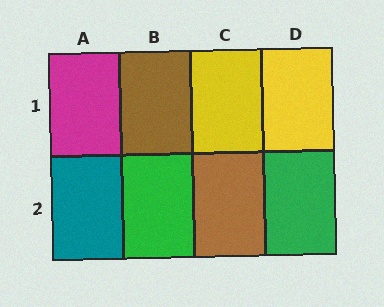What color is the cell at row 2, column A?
Teal.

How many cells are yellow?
2 cells are yellow.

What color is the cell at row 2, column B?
Green.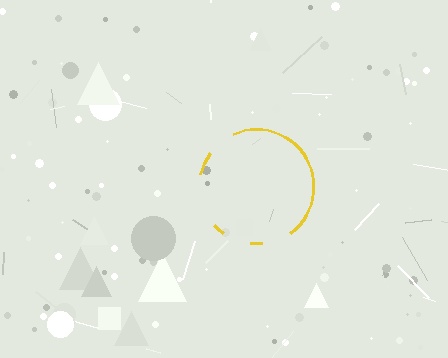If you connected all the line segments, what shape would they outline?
They would outline a circle.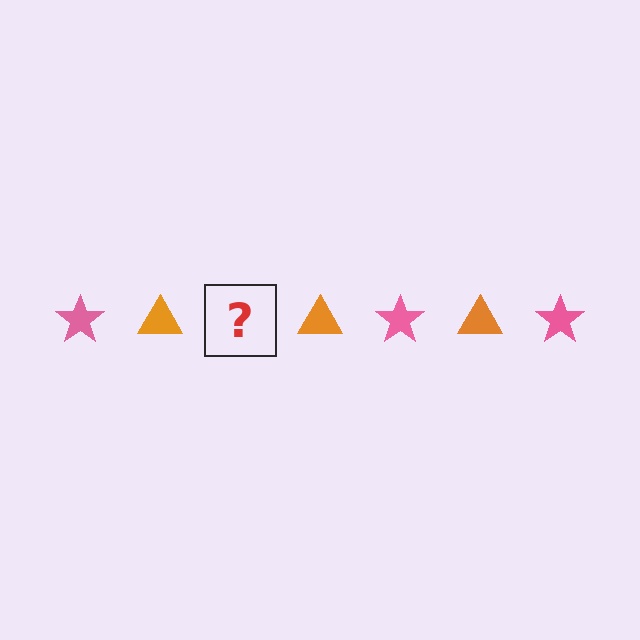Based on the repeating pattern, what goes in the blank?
The blank should be a pink star.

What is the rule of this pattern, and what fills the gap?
The rule is that the pattern alternates between pink star and orange triangle. The gap should be filled with a pink star.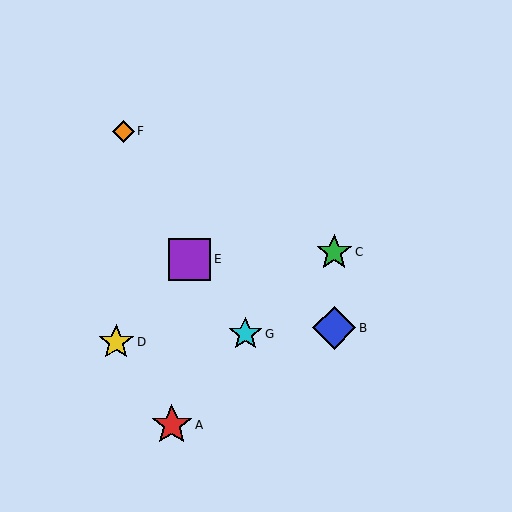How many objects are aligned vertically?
2 objects (B, C) are aligned vertically.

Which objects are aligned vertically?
Objects B, C are aligned vertically.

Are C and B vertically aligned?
Yes, both are at x≈334.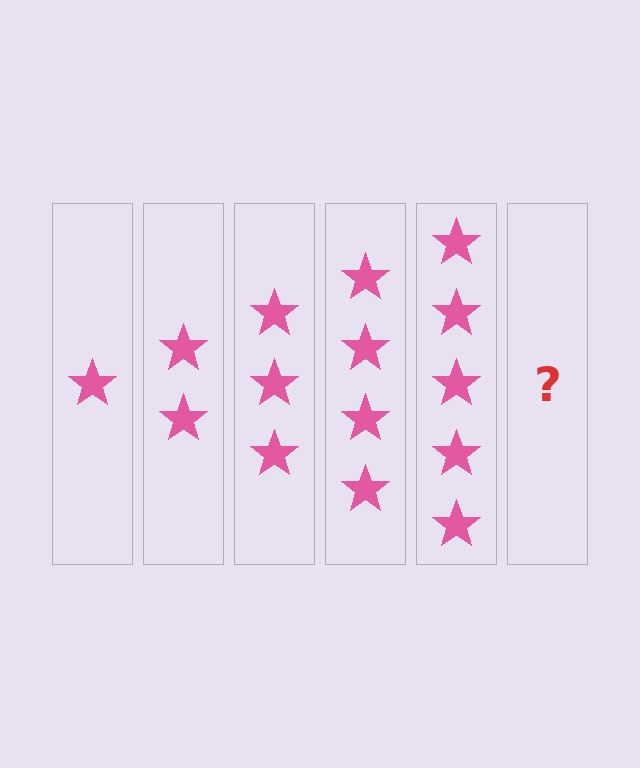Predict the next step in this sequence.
The next step is 6 stars.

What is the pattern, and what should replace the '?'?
The pattern is that each step adds one more star. The '?' should be 6 stars.